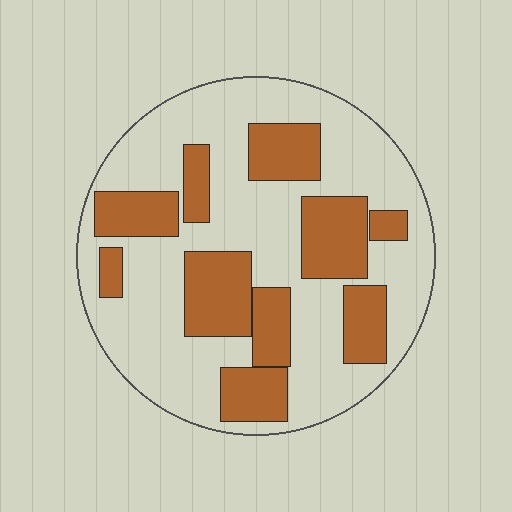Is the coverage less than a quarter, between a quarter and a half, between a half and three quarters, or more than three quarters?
Between a quarter and a half.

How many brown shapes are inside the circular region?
10.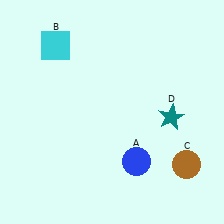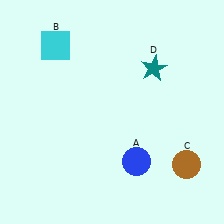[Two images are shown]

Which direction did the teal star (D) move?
The teal star (D) moved up.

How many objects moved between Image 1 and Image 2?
1 object moved between the two images.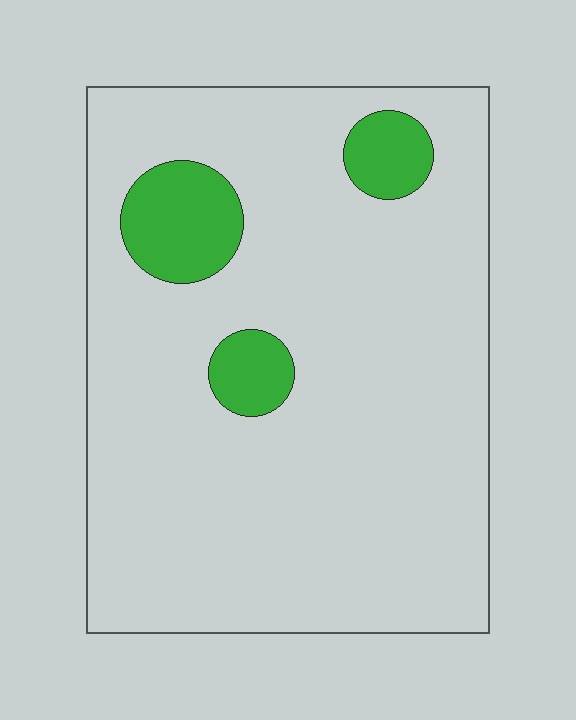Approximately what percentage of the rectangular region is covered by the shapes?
Approximately 10%.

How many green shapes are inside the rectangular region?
3.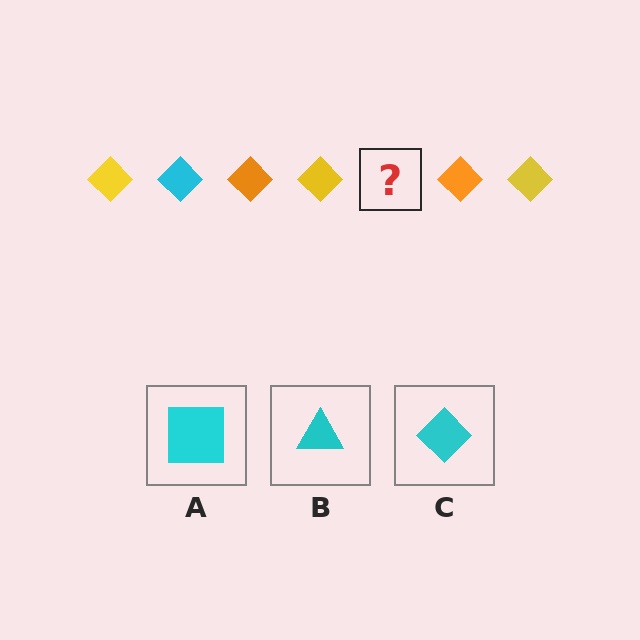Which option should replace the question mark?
Option C.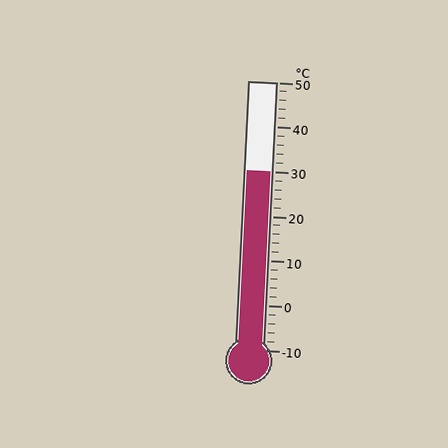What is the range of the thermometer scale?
The thermometer scale ranges from -10°C to 50°C.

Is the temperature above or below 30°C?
The temperature is at 30°C.